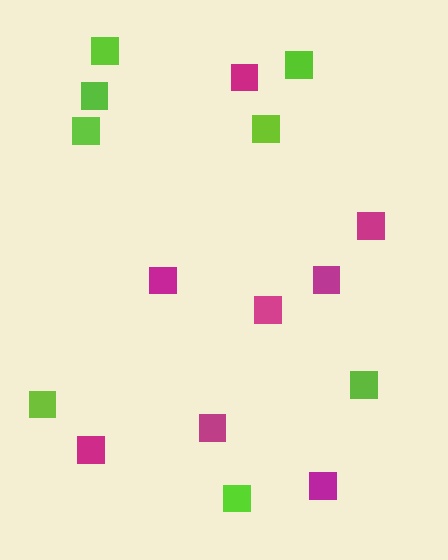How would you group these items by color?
There are 2 groups: one group of lime squares (8) and one group of magenta squares (8).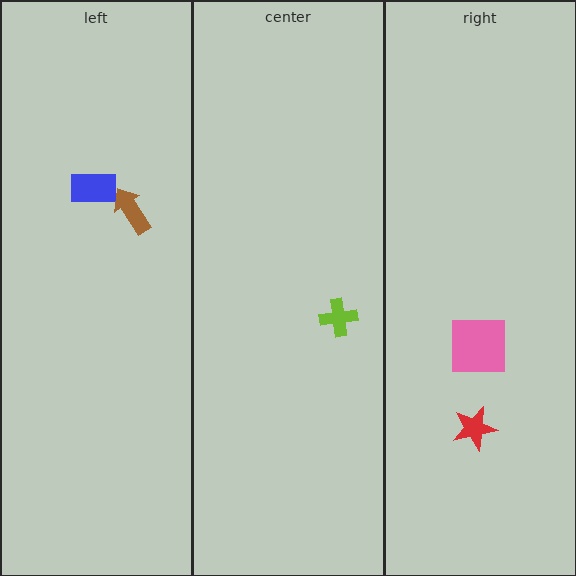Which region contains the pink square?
The right region.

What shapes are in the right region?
The red star, the pink square.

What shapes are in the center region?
The lime cross.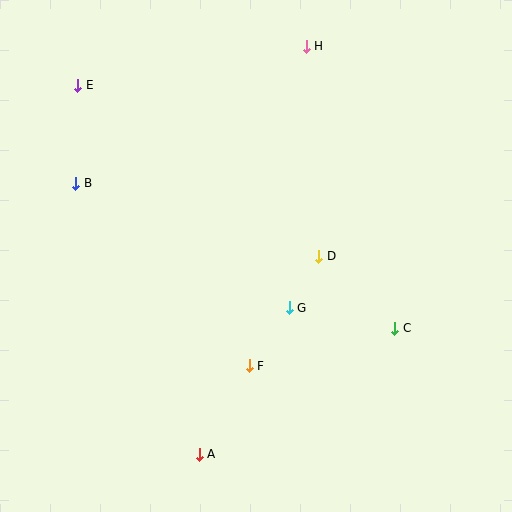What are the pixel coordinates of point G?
Point G is at (289, 308).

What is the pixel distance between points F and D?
The distance between F and D is 130 pixels.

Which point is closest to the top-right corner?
Point H is closest to the top-right corner.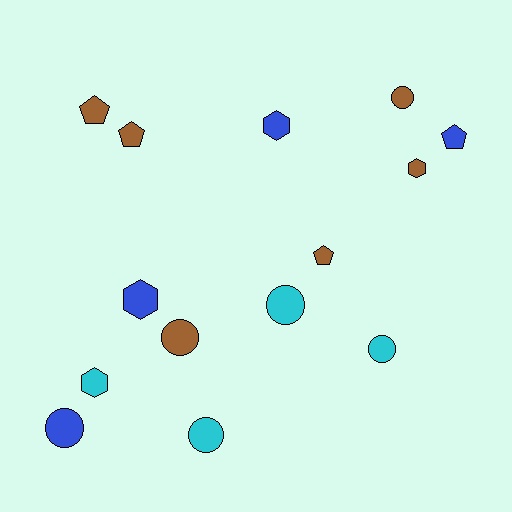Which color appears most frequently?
Brown, with 6 objects.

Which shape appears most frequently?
Circle, with 6 objects.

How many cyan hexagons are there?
There is 1 cyan hexagon.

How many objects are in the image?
There are 14 objects.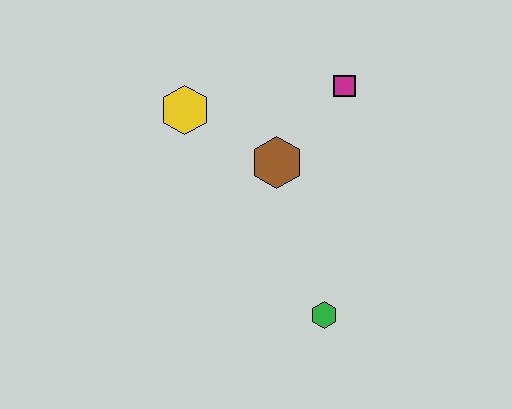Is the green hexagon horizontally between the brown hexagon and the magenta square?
Yes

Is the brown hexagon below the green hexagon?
No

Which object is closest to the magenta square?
The brown hexagon is closest to the magenta square.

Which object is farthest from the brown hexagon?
The green hexagon is farthest from the brown hexagon.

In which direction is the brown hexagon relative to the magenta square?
The brown hexagon is below the magenta square.